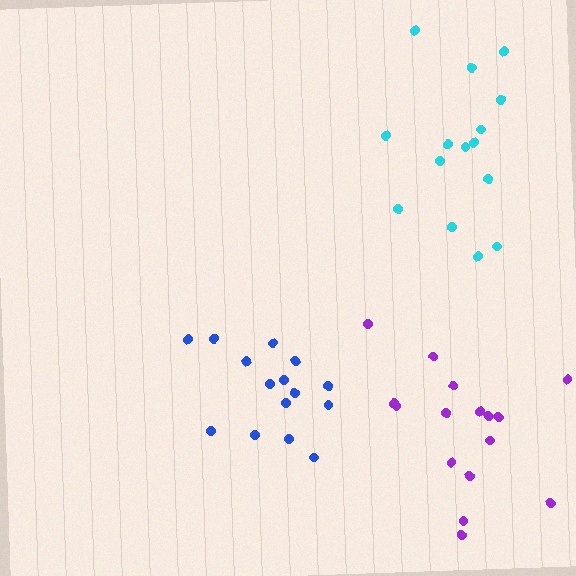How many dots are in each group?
Group 1: 15 dots, Group 2: 15 dots, Group 3: 16 dots (46 total).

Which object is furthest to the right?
The purple cluster is rightmost.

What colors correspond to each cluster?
The clusters are colored: blue, cyan, purple.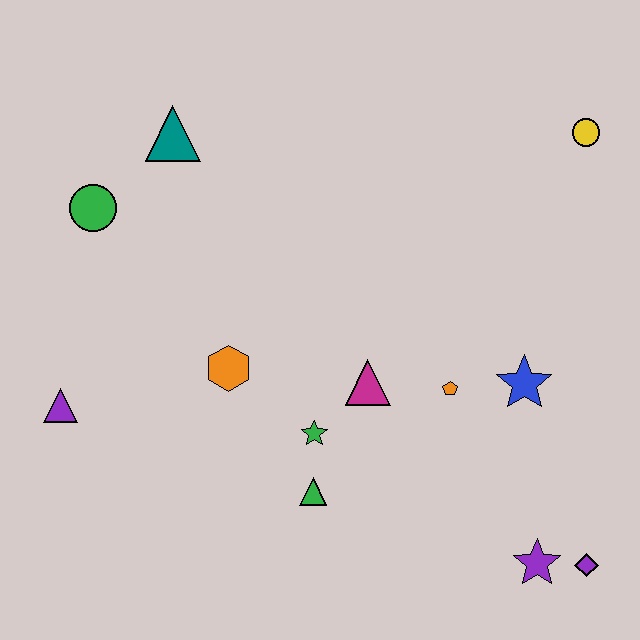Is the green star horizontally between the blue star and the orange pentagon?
No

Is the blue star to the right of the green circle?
Yes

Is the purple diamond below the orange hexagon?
Yes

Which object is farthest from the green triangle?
The yellow circle is farthest from the green triangle.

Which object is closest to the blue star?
The orange pentagon is closest to the blue star.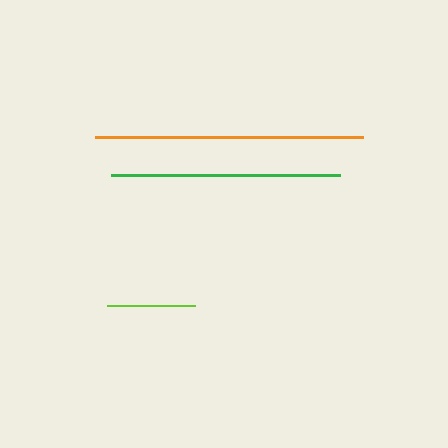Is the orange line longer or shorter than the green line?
The orange line is longer than the green line.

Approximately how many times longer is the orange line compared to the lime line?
The orange line is approximately 3.0 times the length of the lime line.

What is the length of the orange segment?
The orange segment is approximately 268 pixels long.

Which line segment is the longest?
The orange line is the longest at approximately 268 pixels.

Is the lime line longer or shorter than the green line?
The green line is longer than the lime line.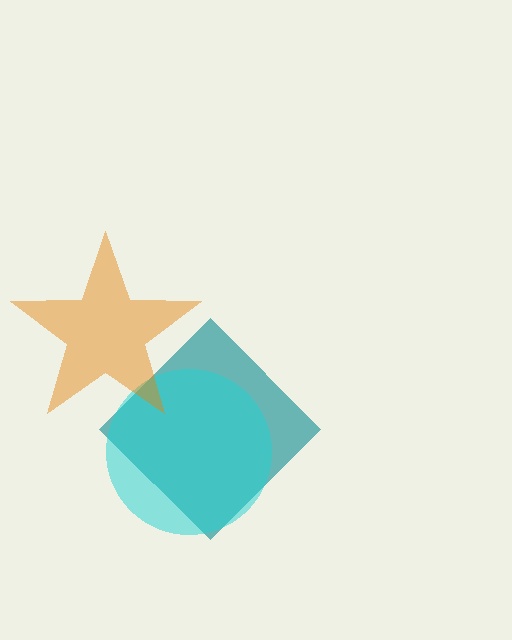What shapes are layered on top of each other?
The layered shapes are: a teal diamond, a cyan circle, an orange star.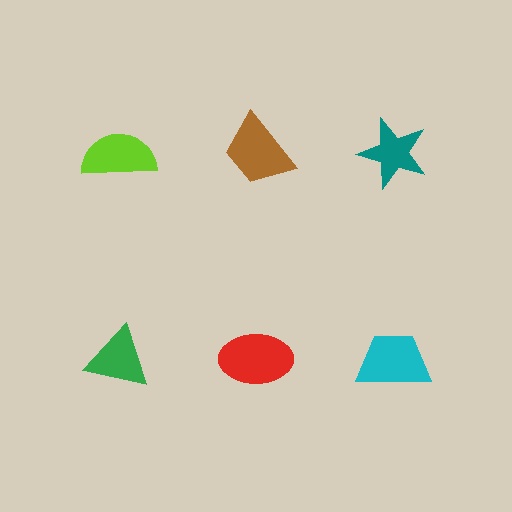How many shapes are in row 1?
3 shapes.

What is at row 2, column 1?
A green triangle.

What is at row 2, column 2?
A red ellipse.